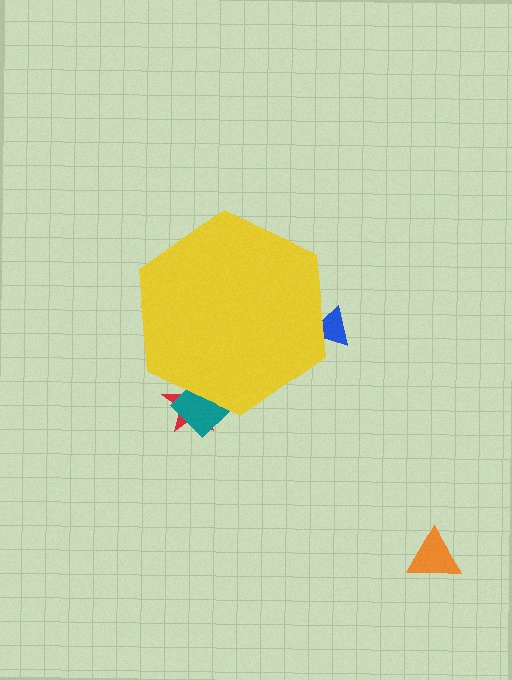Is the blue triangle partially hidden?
Yes, the blue triangle is partially hidden behind the yellow hexagon.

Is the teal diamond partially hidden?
Yes, the teal diamond is partially hidden behind the yellow hexagon.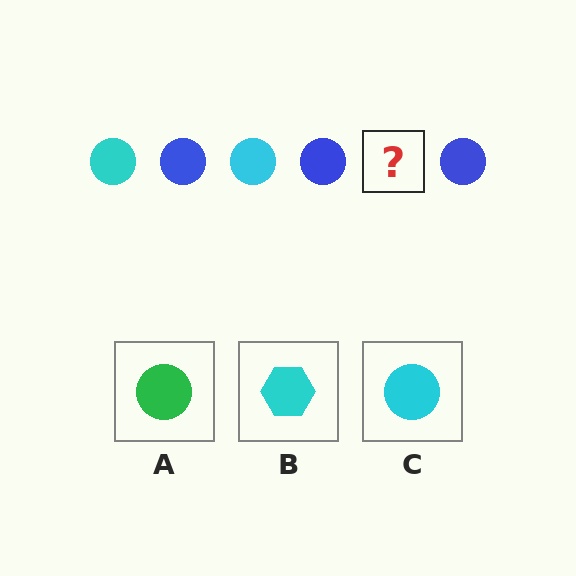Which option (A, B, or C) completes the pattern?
C.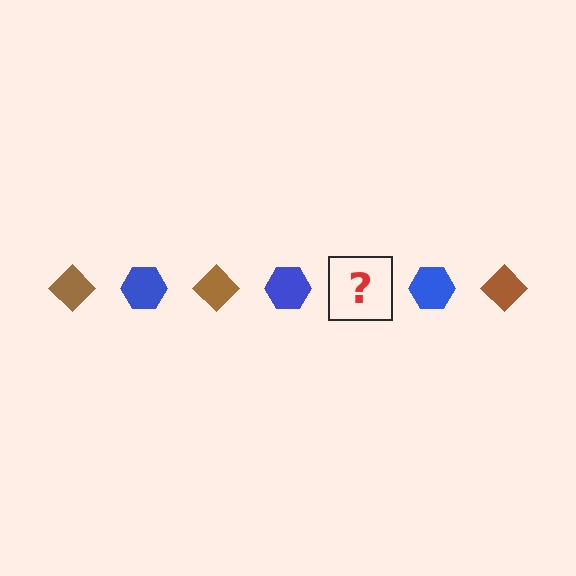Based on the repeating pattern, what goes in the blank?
The blank should be a brown diamond.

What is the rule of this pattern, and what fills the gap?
The rule is that the pattern alternates between brown diamond and blue hexagon. The gap should be filled with a brown diamond.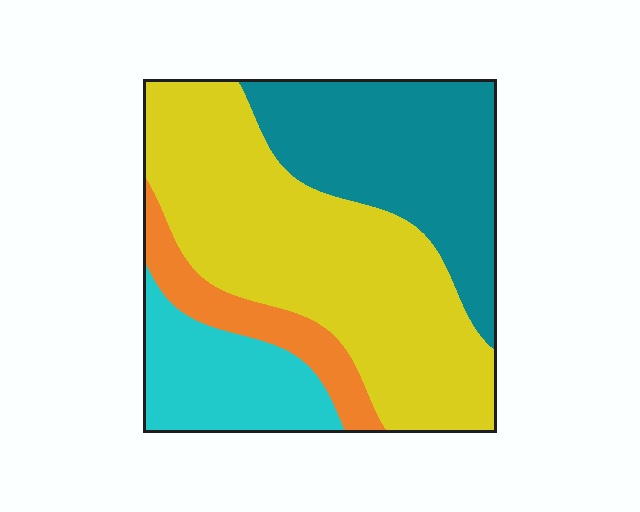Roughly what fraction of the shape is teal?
Teal takes up about one quarter (1/4) of the shape.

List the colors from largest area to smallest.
From largest to smallest: yellow, teal, cyan, orange.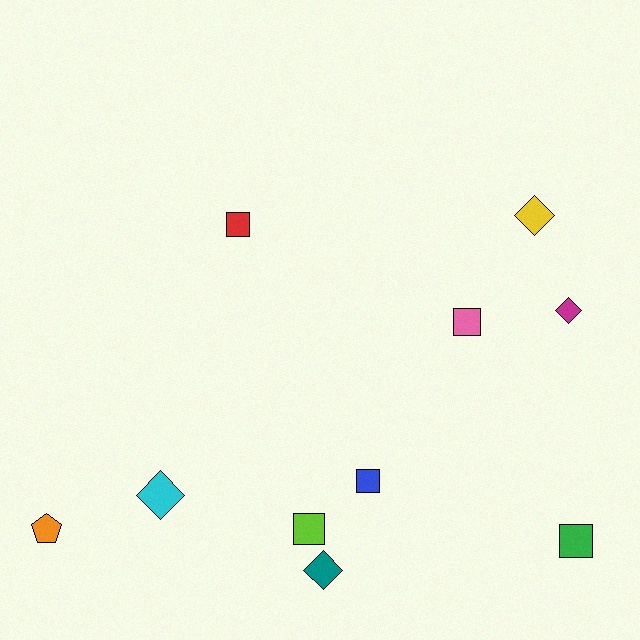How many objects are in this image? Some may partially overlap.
There are 10 objects.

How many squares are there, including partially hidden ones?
There are 5 squares.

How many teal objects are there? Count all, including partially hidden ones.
There is 1 teal object.